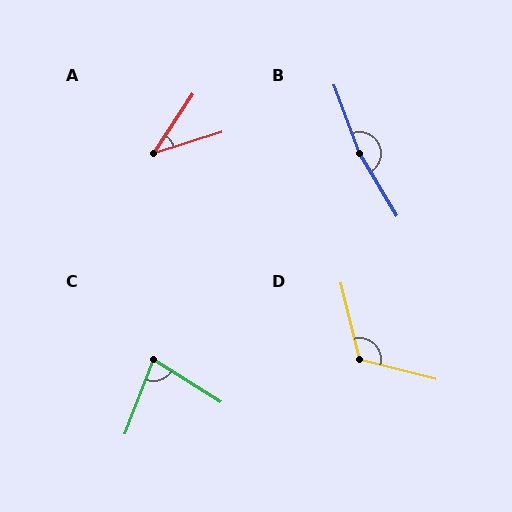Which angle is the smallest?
A, at approximately 39 degrees.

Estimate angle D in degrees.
Approximately 118 degrees.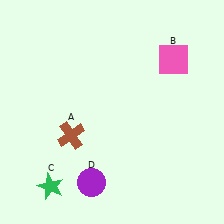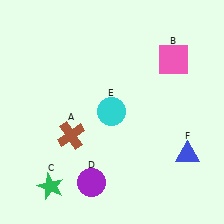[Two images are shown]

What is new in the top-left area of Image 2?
A cyan circle (E) was added in the top-left area of Image 2.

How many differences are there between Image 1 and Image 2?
There are 2 differences between the two images.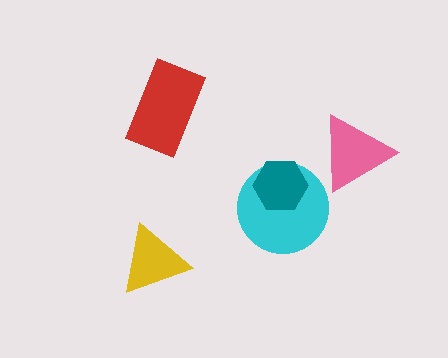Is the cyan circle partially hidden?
Yes, it is partially covered by another shape.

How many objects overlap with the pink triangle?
0 objects overlap with the pink triangle.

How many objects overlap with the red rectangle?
0 objects overlap with the red rectangle.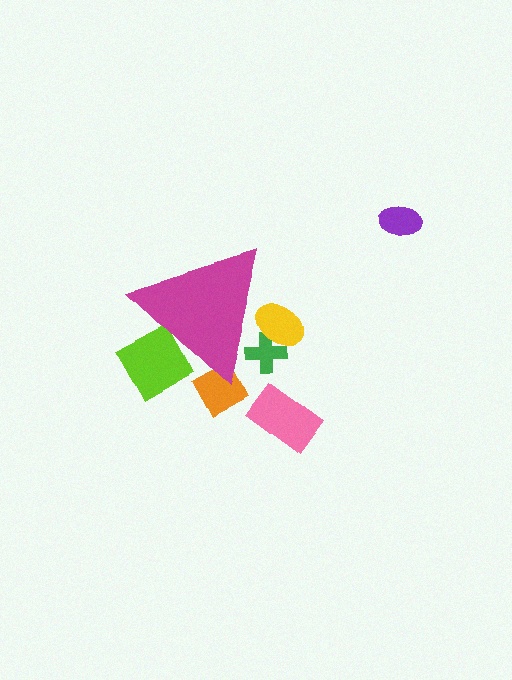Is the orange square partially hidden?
Yes, the orange square is partially hidden behind the magenta triangle.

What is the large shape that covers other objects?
A magenta triangle.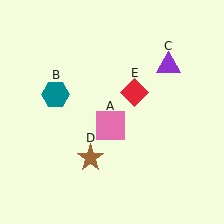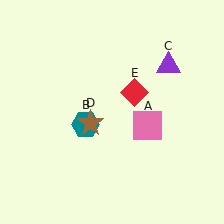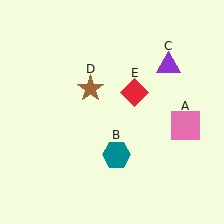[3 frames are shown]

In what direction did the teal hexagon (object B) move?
The teal hexagon (object B) moved down and to the right.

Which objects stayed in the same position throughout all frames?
Purple triangle (object C) and red diamond (object E) remained stationary.